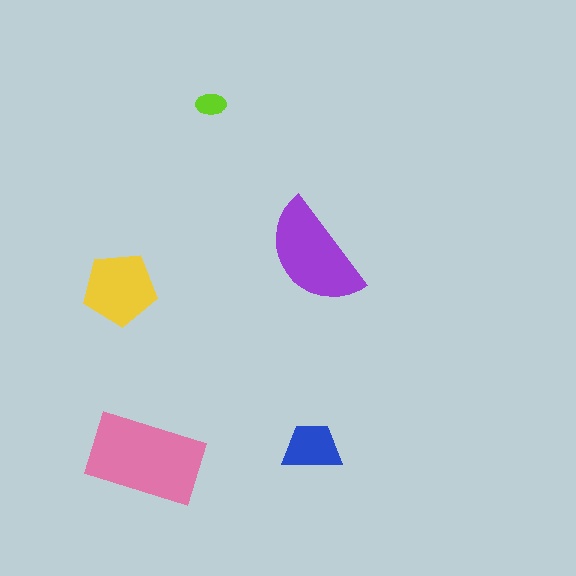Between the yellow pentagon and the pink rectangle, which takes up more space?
The pink rectangle.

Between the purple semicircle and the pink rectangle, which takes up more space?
The pink rectangle.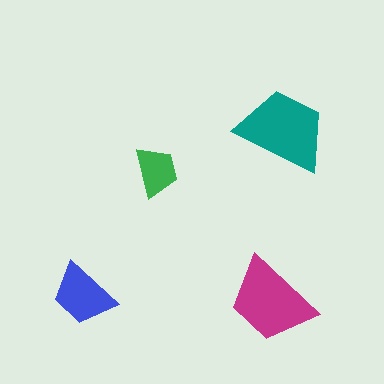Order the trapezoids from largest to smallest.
the teal one, the magenta one, the blue one, the green one.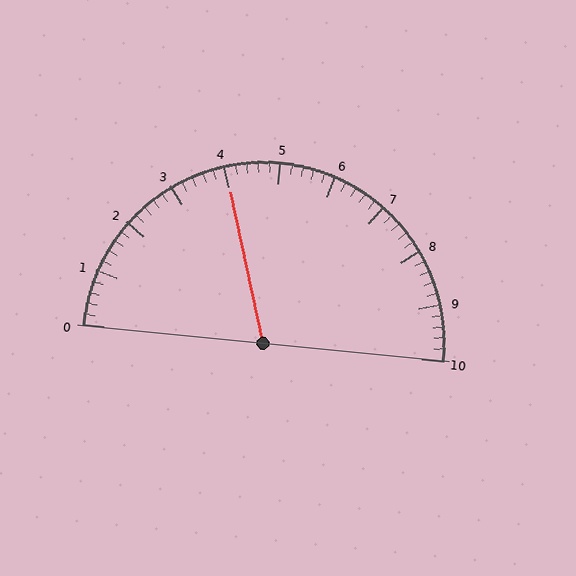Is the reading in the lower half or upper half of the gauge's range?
The reading is in the lower half of the range (0 to 10).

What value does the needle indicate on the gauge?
The needle indicates approximately 4.0.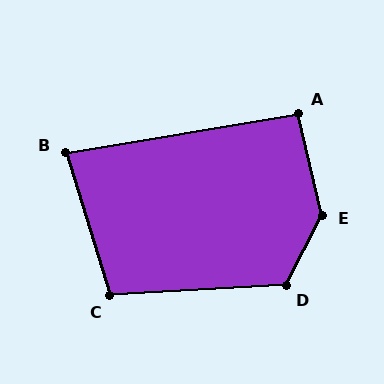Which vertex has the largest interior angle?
E, at approximately 139 degrees.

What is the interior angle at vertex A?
Approximately 94 degrees (approximately right).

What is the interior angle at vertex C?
Approximately 104 degrees (obtuse).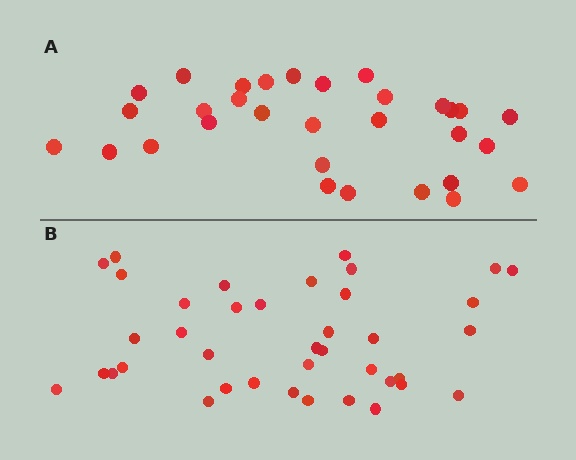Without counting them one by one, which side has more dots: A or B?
Region B (the bottom region) has more dots.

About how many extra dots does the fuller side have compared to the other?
Region B has roughly 8 or so more dots than region A.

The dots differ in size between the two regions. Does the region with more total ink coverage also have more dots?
No. Region A has more total ink coverage because its dots are larger, but region B actually contains more individual dots. Total area can be misleading — the number of items is what matters here.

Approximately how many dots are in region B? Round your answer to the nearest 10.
About 40 dots. (The exact count is 39, which rounds to 40.)